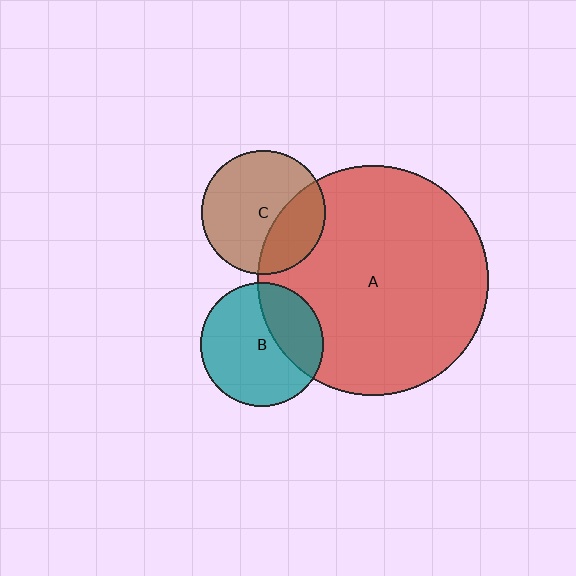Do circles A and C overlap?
Yes.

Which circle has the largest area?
Circle A (red).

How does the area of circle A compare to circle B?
Approximately 3.5 times.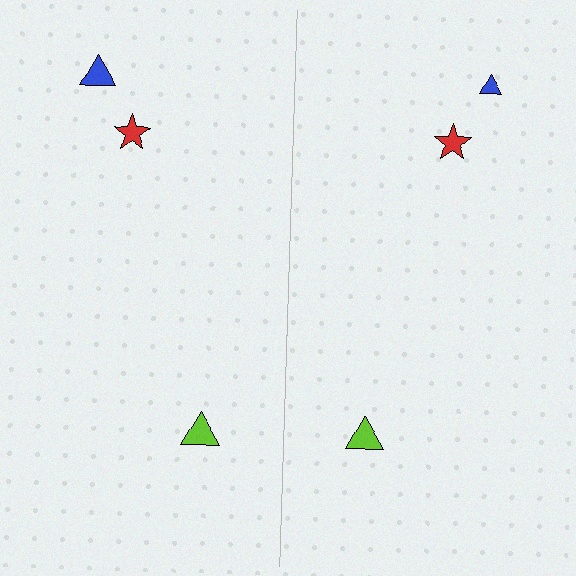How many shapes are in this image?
There are 6 shapes in this image.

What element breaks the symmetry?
The blue triangle on the right side has a different size than its mirror counterpart.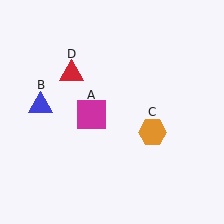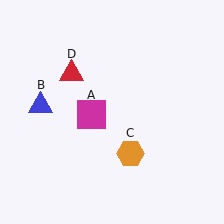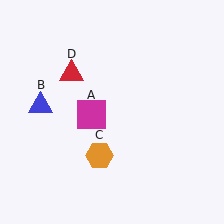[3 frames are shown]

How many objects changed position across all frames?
1 object changed position: orange hexagon (object C).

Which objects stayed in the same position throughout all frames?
Magenta square (object A) and blue triangle (object B) and red triangle (object D) remained stationary.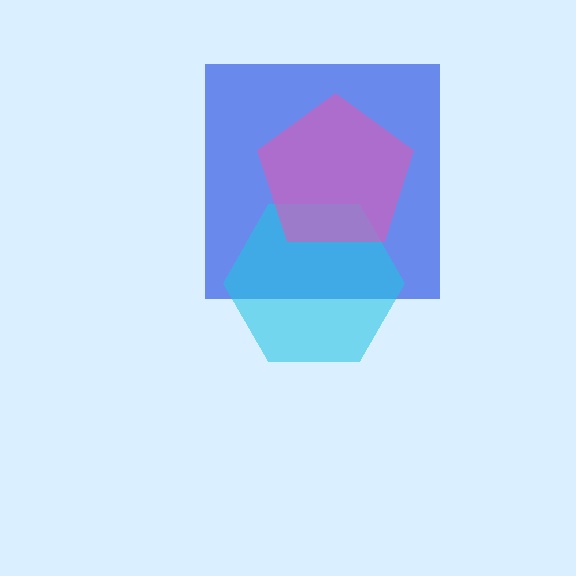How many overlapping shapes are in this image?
There are 3 overlapping shapes in the image.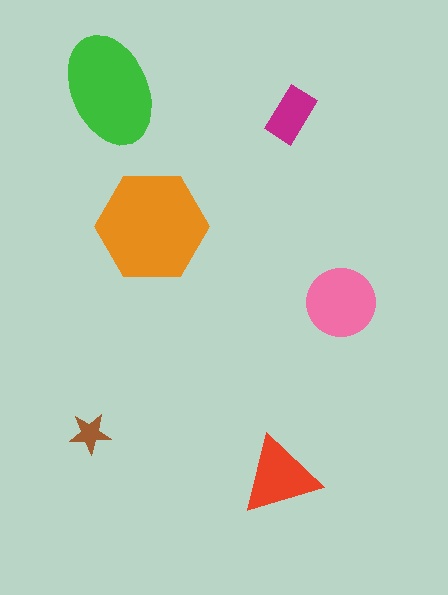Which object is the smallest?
The brown star.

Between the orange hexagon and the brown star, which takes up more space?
The orange hexagon.